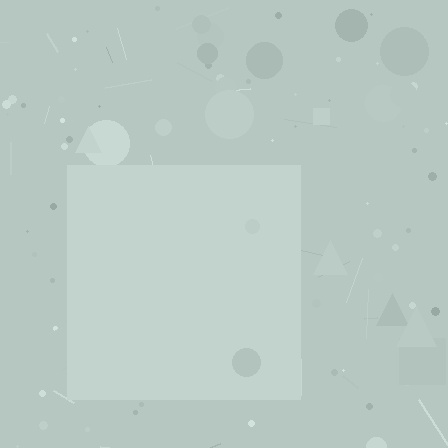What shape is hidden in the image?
A square is hidden in the image.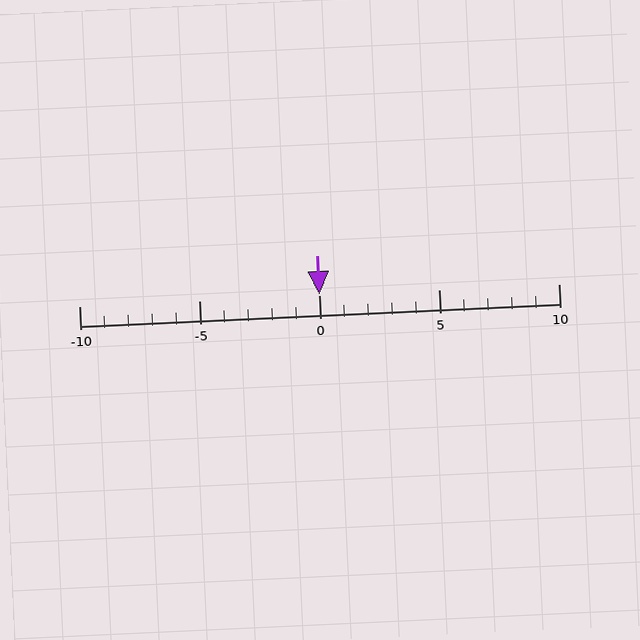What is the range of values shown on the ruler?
The ruler shows values from -10 to 10.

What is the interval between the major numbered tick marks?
The major tick marks are spaced 5 units apart.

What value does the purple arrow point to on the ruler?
The purple arrow points to approximately 0.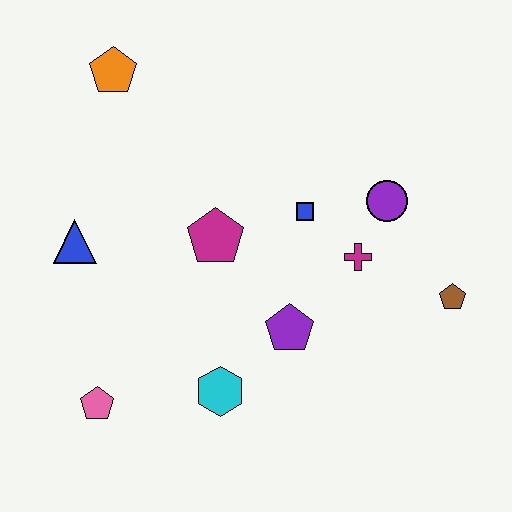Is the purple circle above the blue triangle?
Yes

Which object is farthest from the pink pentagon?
The brown pentagon is farthest from the pink pentagon.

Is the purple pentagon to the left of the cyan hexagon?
No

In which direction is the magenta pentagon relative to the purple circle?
The magenta pentagon is to the left of the purple circle.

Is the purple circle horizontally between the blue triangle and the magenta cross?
No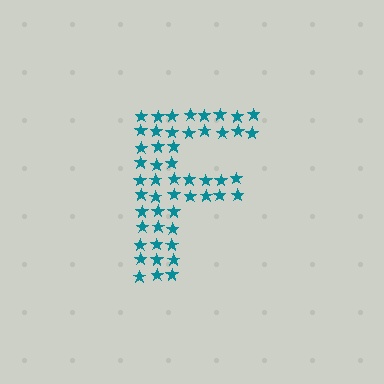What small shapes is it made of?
It is made of small stars.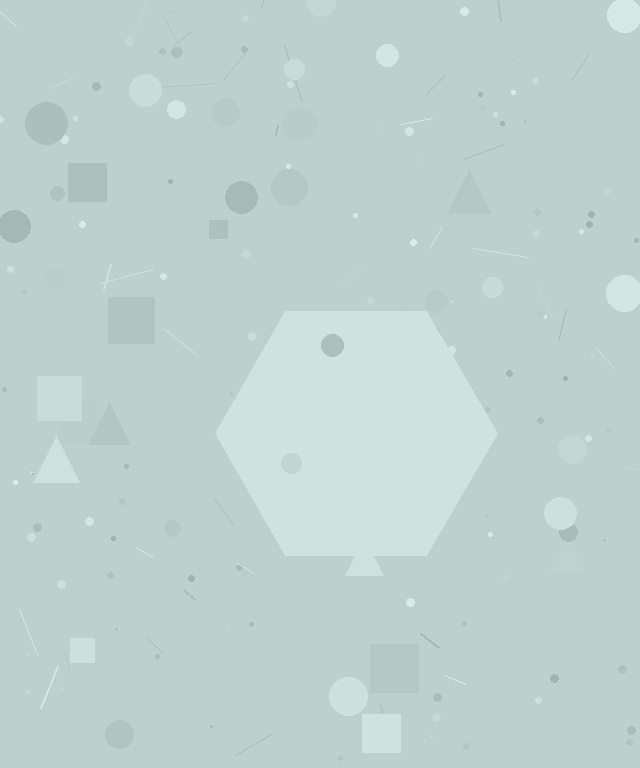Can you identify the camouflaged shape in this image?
The camouflaged shape is a hexagon.